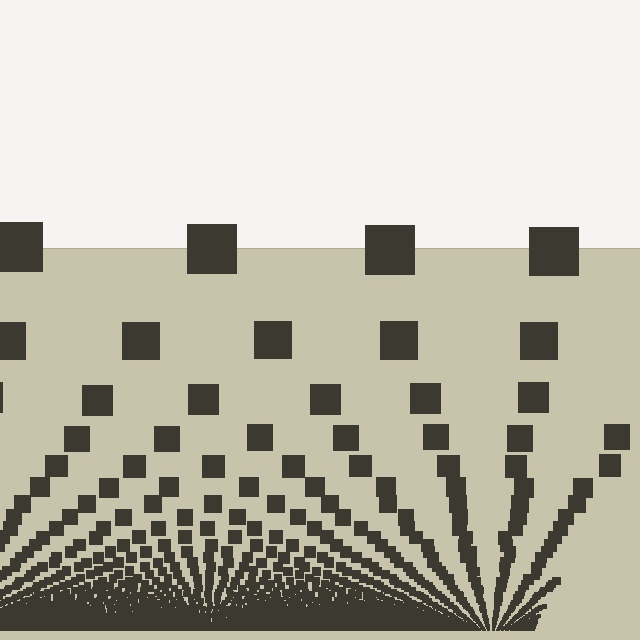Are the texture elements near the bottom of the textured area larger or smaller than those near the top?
Smaller. The gradient is inverted — elements near the bottom are smaller and denser.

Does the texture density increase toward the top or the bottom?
Density increases toward the bottom.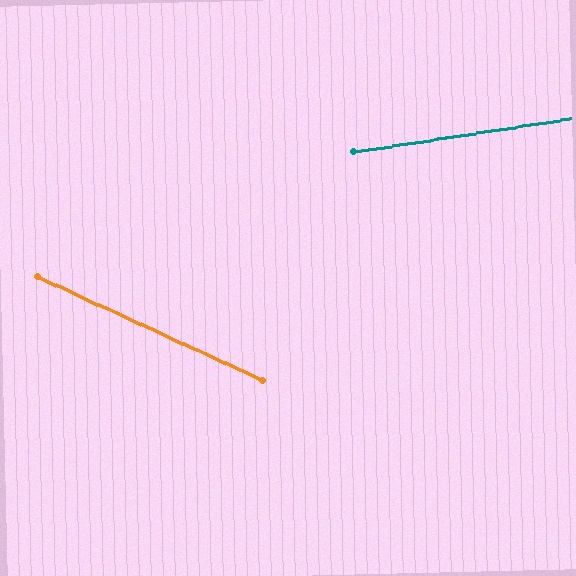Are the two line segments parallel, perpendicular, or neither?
Neither parallel nor perpendicular — they differ by about 33°.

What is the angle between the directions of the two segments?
Approximately 33 degrees.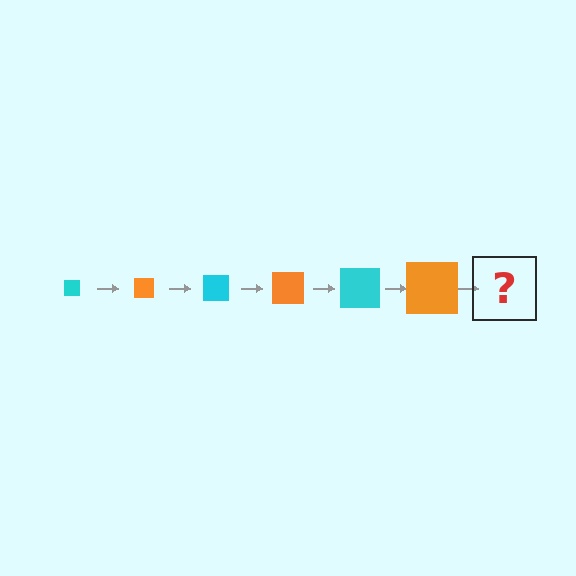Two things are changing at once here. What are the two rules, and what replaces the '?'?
The two rules are that the square grows larger each step and the color cycles through cyan and orange. The '?' should be a cyan square, larger than the previous one.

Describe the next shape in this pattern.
It should be a cyan square, larger than the previous one.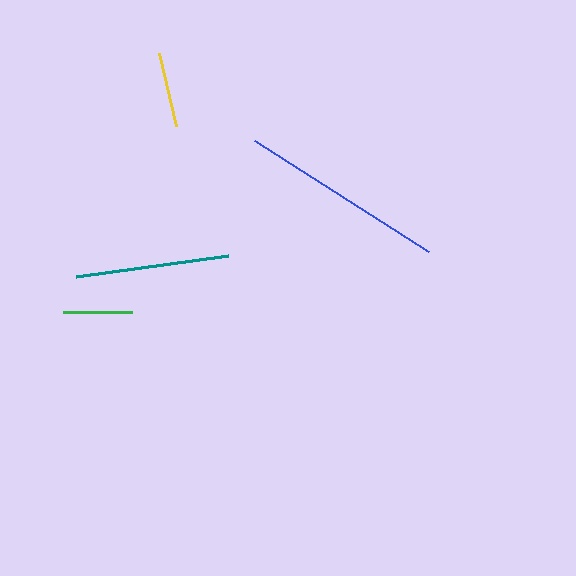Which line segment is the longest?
The blue line is the longest at approximately 206 pixels.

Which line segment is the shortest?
The green line is the shortest at approximately 69 pixels.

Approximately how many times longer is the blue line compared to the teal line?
The blue line is approximately 1.3 times the length of the teal line.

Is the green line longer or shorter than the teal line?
The teal line is longer than the green line.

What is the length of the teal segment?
The teal segment is approximately 154 pixels long.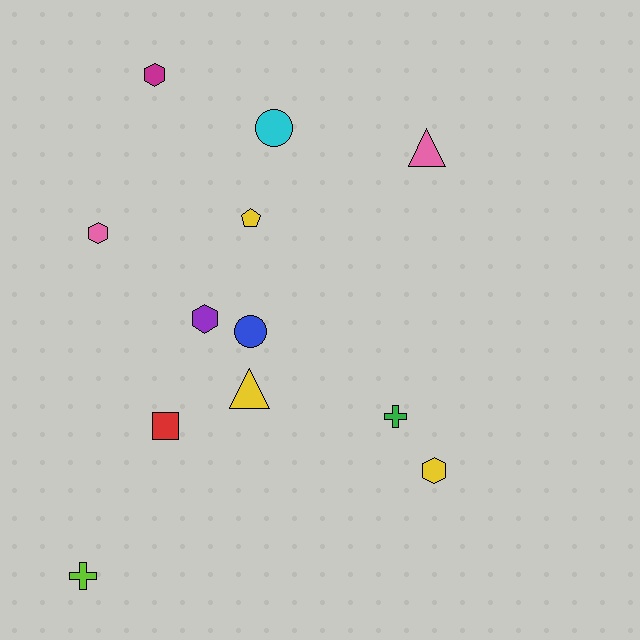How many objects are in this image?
There are 12 objects.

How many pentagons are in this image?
There is 1 pentagon.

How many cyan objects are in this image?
There is 1 cyan object.